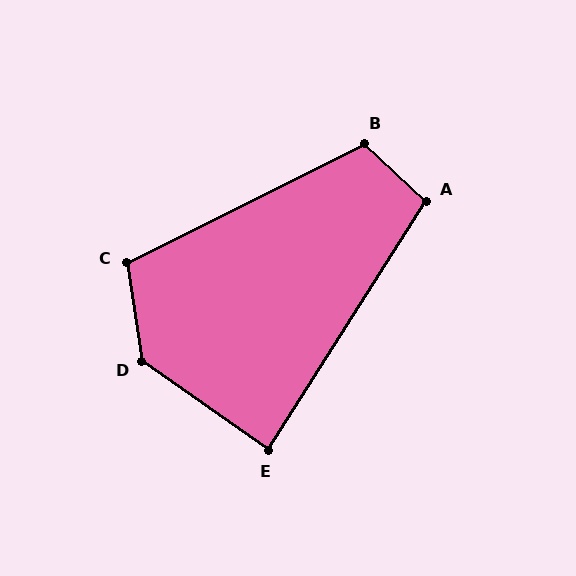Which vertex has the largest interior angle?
D, at approximately 134 degrees.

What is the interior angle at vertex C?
Approximately 108 degrees (obtuse).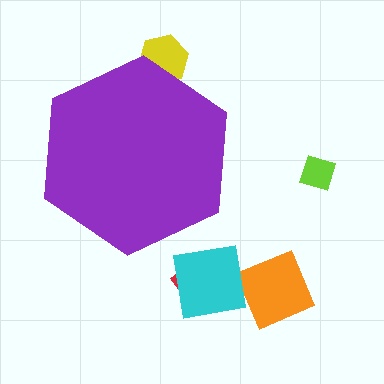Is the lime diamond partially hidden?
No, the lime diamond is fully visible.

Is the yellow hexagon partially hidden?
Yes, the yellow hexagon is partially hidden behind the purple hexagon.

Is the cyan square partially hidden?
No, the cyan square is fully visible.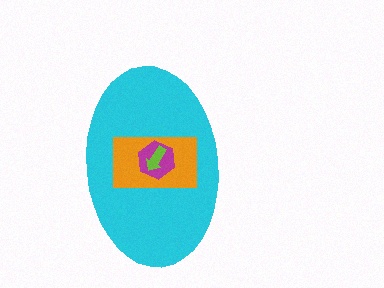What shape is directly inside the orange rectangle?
The magenta hexagon.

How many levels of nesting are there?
4.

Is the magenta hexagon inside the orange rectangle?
Yes.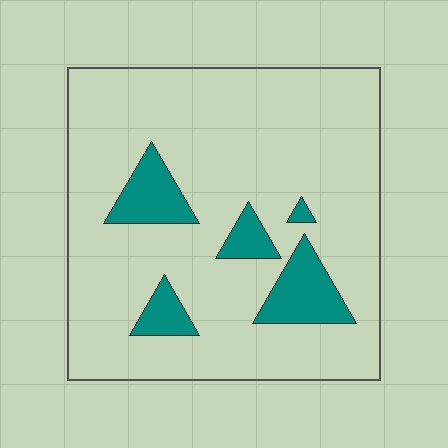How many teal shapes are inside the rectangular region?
5.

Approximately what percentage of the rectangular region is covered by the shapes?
Approximately 15%.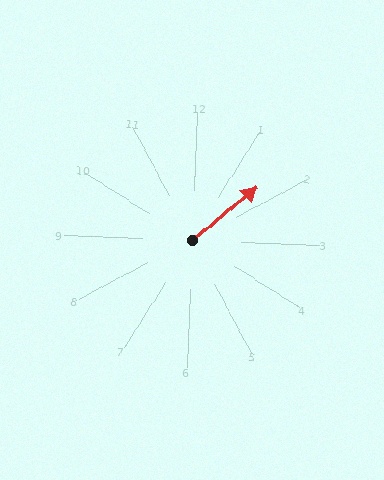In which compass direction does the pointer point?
Northeast.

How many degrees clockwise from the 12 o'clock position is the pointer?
Approximately 48 degrees.